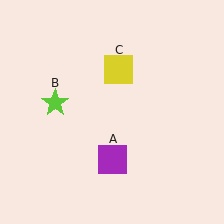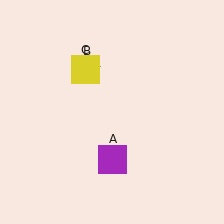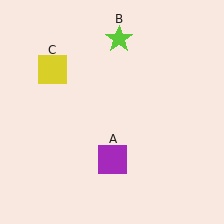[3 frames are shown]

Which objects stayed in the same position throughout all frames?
Purple square (object A) remained stationary.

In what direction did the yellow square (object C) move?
The yellow square (object C) moved left.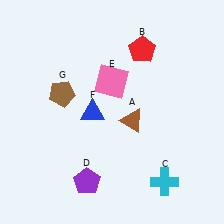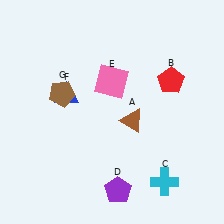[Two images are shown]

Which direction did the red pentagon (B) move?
The red pentagon (B) moved down.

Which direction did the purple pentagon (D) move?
The purple pentagon (D) moved right.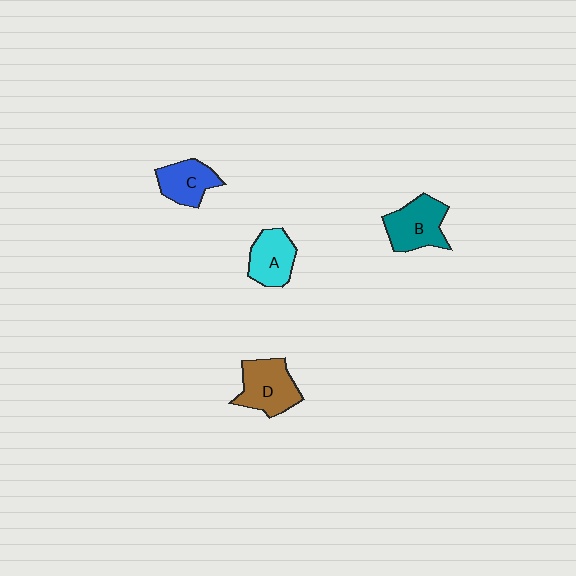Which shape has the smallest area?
Shape C (blue).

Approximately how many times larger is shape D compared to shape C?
Approximately 1.3 times.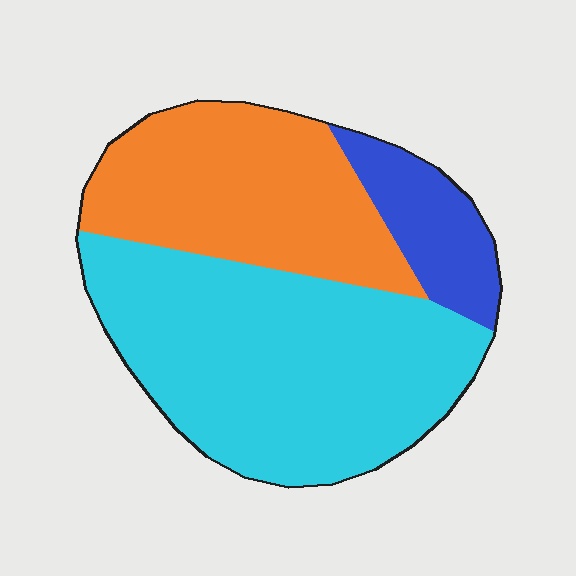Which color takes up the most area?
Cyan, at roughly 55%.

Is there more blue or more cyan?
Cyan.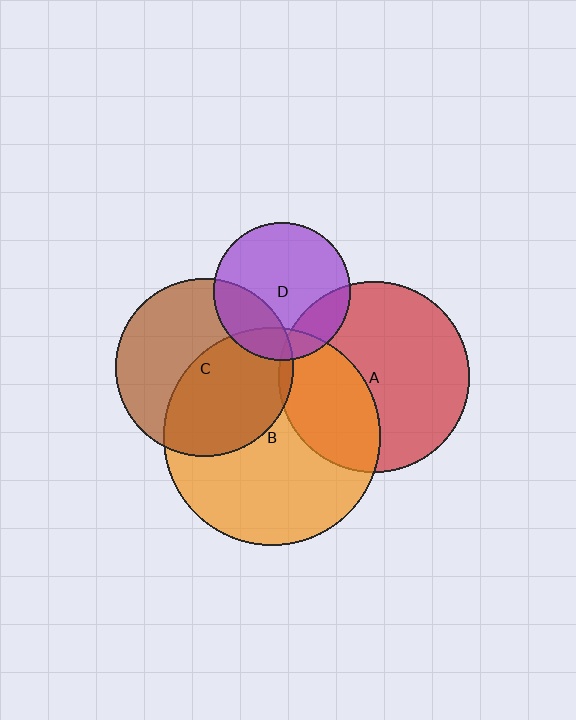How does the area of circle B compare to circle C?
Approximately 1.5 times.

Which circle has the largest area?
Circle B (orange).